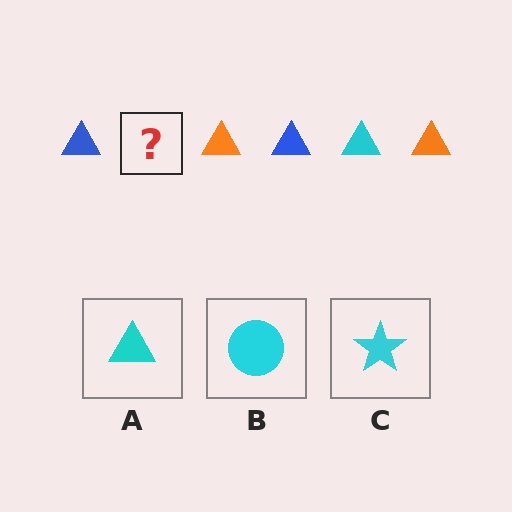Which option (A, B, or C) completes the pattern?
A.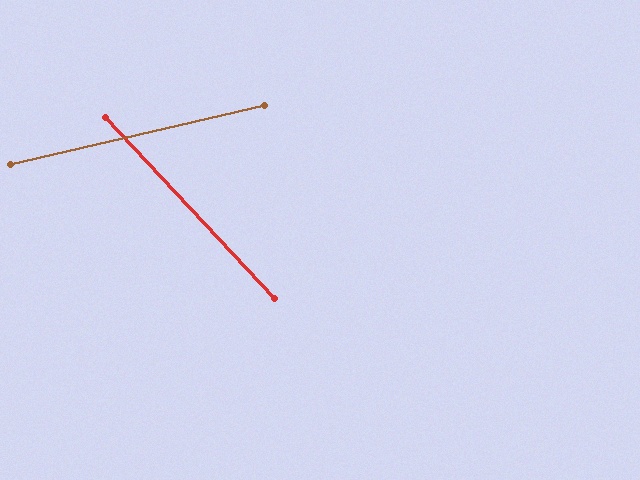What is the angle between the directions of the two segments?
Approximately 60 degrees.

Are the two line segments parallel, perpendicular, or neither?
Neither parallel nor perpendicular — they differ by about 60°.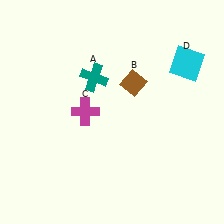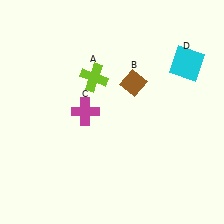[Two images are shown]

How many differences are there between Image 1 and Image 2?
There is 1 difference between the two images.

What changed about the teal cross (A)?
In Image 1, A is teal. In Image 2, it changed to lime.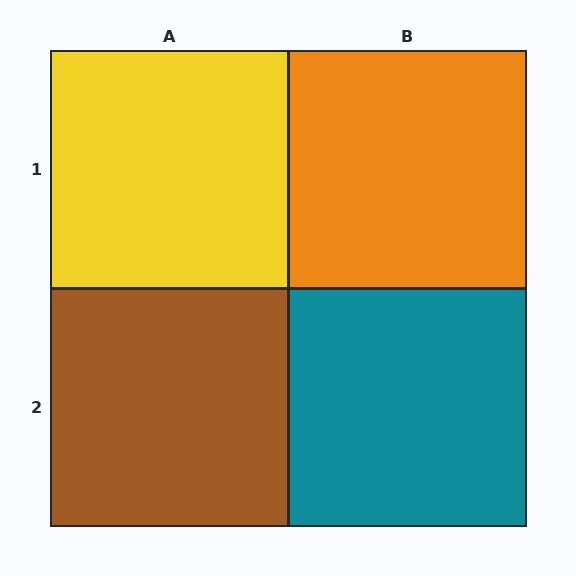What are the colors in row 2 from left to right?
Brown, teal.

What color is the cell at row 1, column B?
Orange.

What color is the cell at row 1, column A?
Yellow.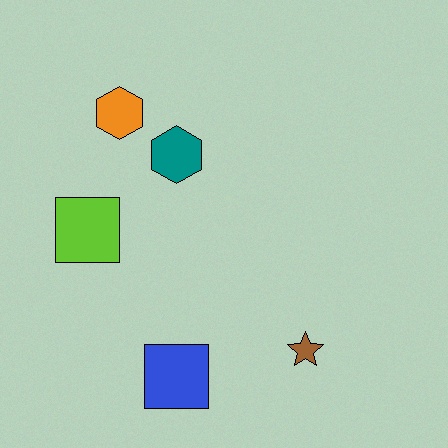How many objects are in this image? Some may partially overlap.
There are 5 objects.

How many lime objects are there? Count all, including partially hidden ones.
There is 1 lime object.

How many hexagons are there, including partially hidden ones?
There are 2 hexagons.